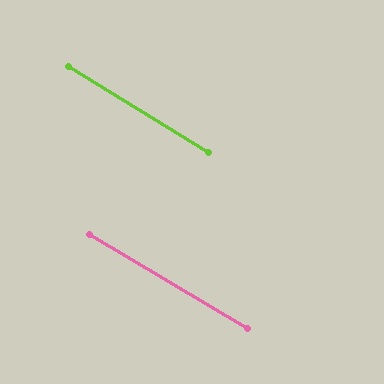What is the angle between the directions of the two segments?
Approximately 1 degree.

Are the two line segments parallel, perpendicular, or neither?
Parallel — their directions differ by only 1.1°.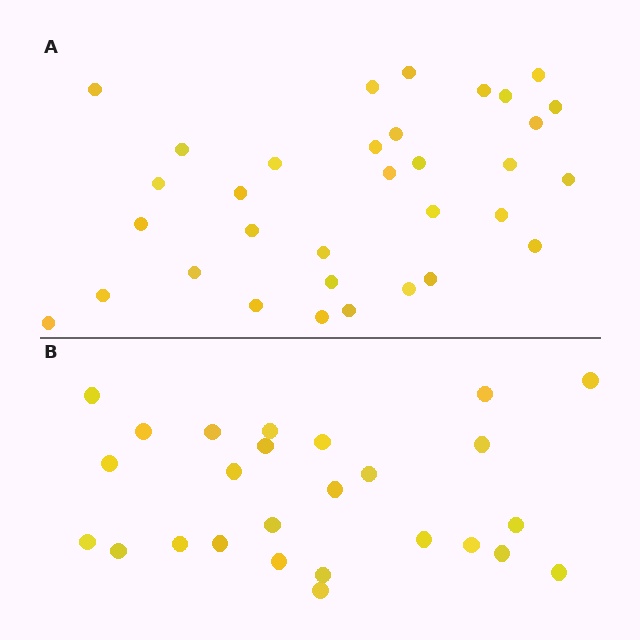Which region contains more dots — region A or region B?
Region A (the top region) has more dots.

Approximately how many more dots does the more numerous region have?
Region A has roughly 8 or so more dots than region B.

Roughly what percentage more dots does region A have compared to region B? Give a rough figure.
About 25% more.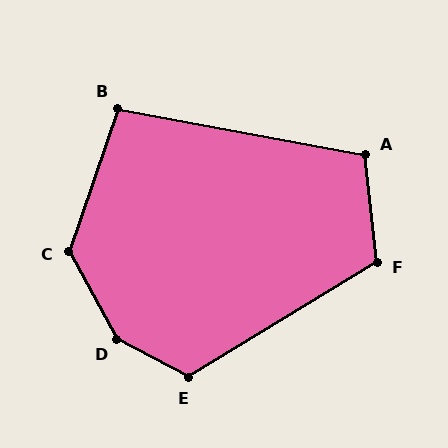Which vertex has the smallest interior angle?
B, at approximately 98 degrees.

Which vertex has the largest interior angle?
D, at approximately 146 degrees.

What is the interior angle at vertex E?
Approximately 120 degrees (obtuse).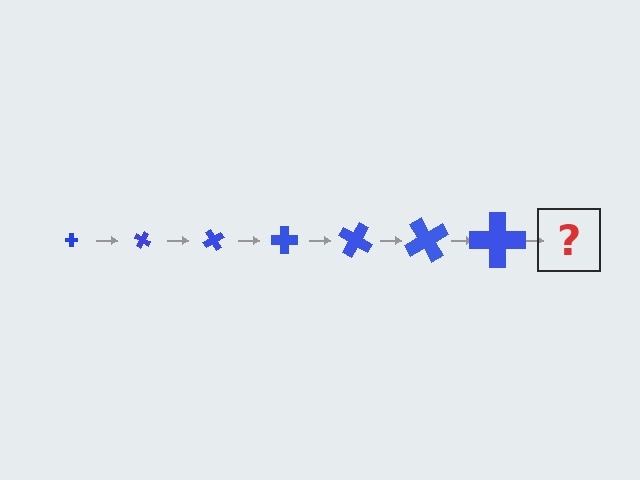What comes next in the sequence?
The next element should be a cross, larger than the previous one and rotated 210 degrees from the start.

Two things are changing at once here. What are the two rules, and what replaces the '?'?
The two rules are that the cross grows larger each step and it rotates 30 degrees each step. The '?' should be a cross, larger than the previous one and rotated 210 degrees from the start.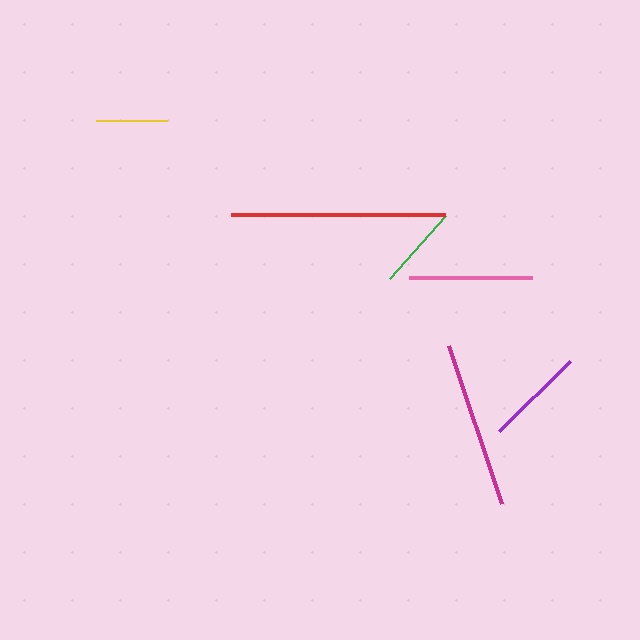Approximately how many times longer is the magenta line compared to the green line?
The magenta line is approximately 2.0 times the length of the green line.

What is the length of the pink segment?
The pink segment is approximately 124 pixels long.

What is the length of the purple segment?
The purple segment is approximately 99 pixels long.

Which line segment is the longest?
The red line is the longest at approximately 213 pixels.